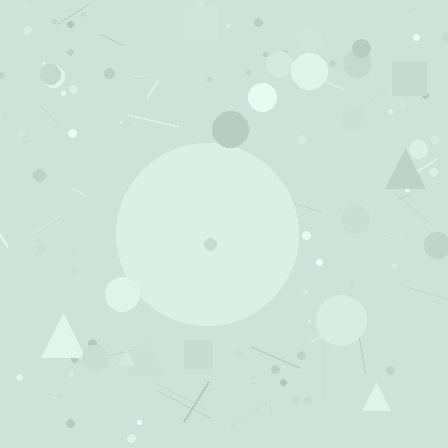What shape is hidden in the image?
A circle is hidden in the image.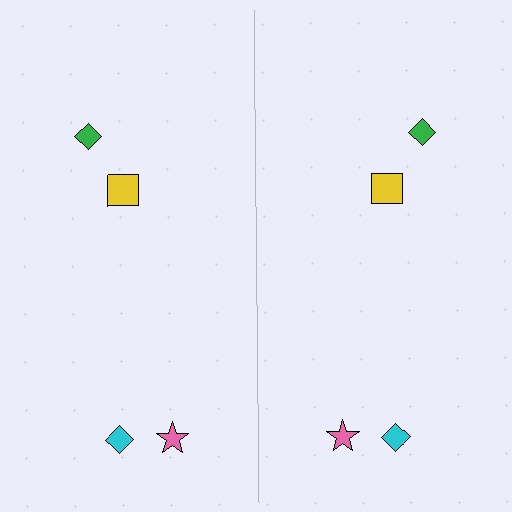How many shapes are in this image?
There are 8 shapes in this image.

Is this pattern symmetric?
Yes, this pattern has bilateral (reflection) symmetry.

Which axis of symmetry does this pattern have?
The pattern has a vertical axis of symmetry running through the center of the image.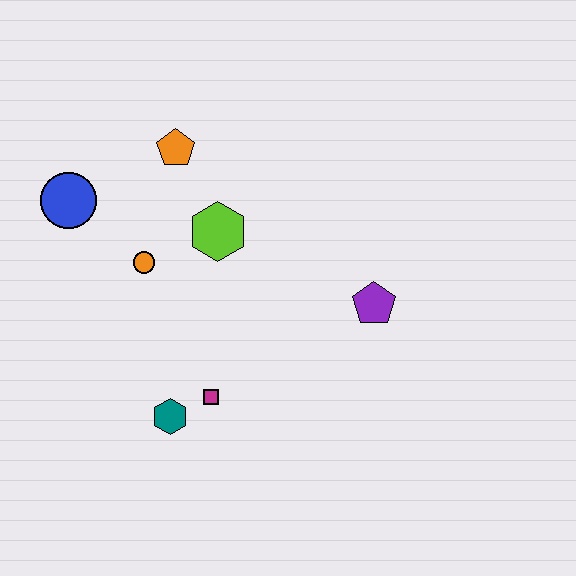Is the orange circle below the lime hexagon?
Yes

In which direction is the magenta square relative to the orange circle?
The magenta square is below the orange circle.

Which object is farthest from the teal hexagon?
The orange pentagon is farthest from the teal hexagon.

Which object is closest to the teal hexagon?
The magenta square is closest to the teal hexagon.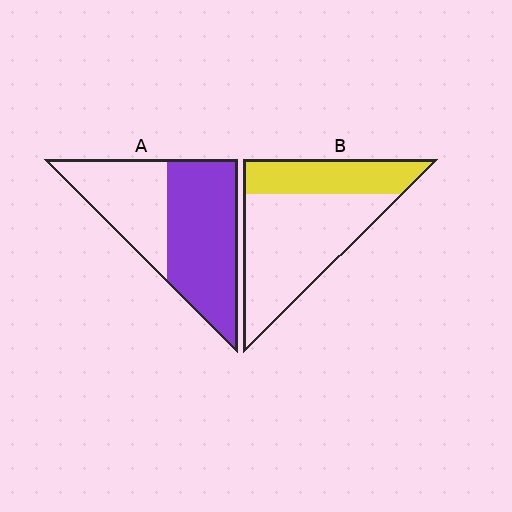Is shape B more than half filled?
No.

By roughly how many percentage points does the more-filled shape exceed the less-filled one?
By roughly 25 percentage points (A over B).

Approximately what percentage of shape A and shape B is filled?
A is approximately 60% and B is approximately 35%.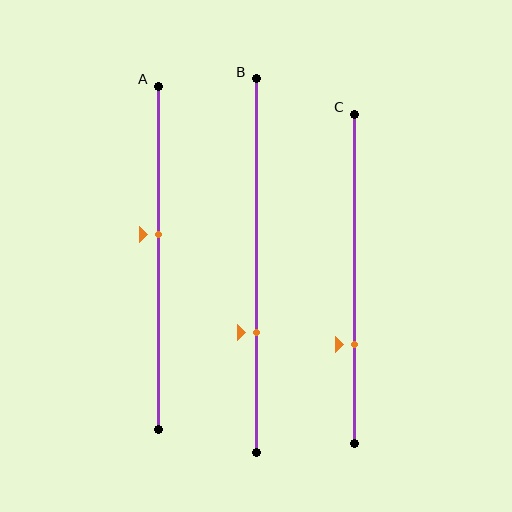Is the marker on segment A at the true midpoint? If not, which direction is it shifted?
No, the marker on segment A is shifted upward by about 7% of the segment length.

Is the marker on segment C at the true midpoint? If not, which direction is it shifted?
No, the marker on segment C is shifted downward by about 20% of the segment length.